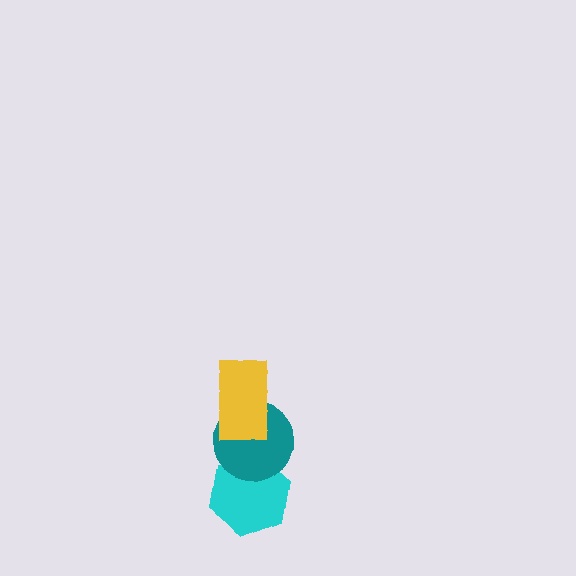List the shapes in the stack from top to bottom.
From top to bottom: the yellow rectangle, the teal circle, the cyan hexagon.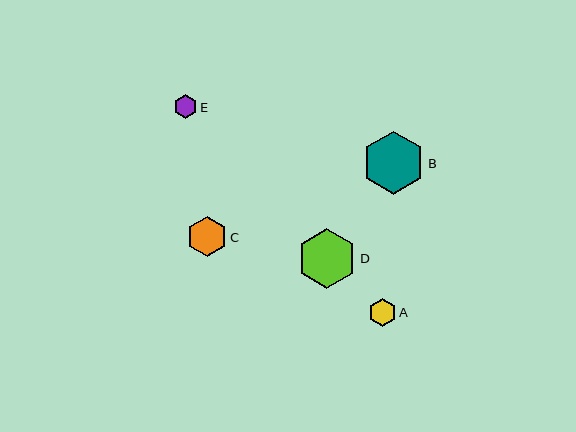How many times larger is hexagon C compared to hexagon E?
Hexagon C is approximately 1.7 times the size of hexagon E.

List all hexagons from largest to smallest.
From largest to smallest: B, D, C, A, E.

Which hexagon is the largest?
Hexagon B is the largest with a size of approximately 63 pixels.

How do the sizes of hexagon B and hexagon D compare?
Hexagon B and hexagon D are approximately the same size.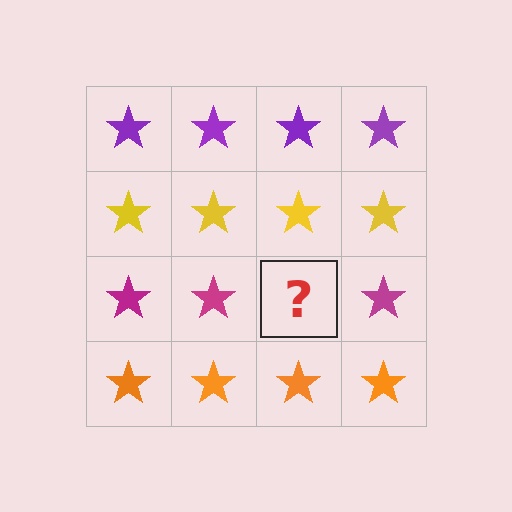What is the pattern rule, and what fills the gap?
The rule is that each row has a consistent color. The gap should be filled with a magenta star.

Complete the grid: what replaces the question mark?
The question mark should be replaced with a magenta star.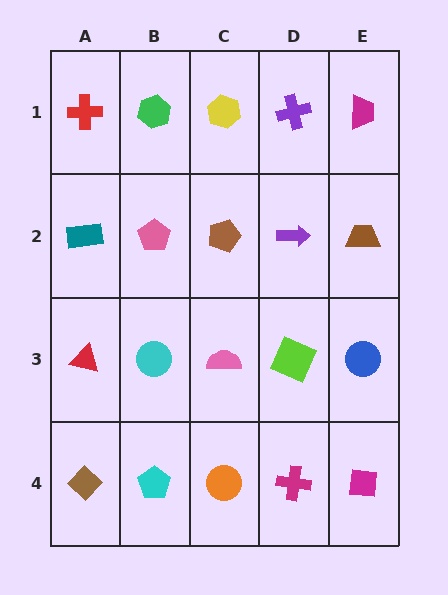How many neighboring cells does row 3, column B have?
4.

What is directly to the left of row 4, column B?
A brown diamond.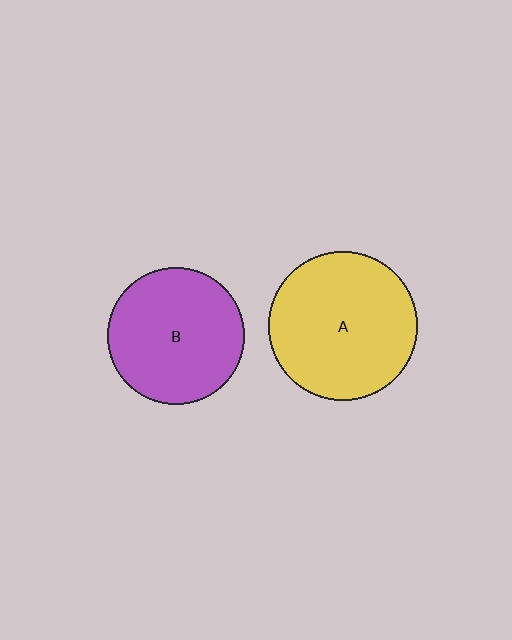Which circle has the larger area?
Circle A (yellow).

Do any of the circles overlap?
No, none of the circles overlap.